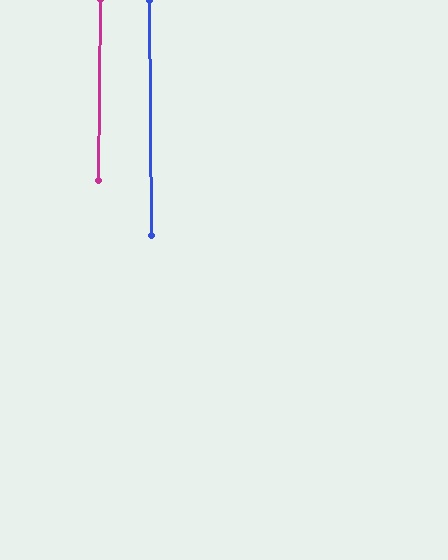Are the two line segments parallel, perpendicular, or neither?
Parallel — their directions differ by only 1.4°.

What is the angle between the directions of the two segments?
Approximately 1 degree.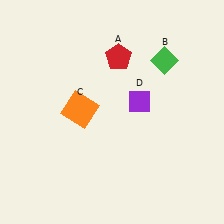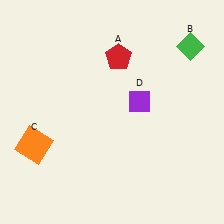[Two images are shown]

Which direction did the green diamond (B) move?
The green diamond (B) moved right.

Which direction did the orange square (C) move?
The orange square (C) moved left.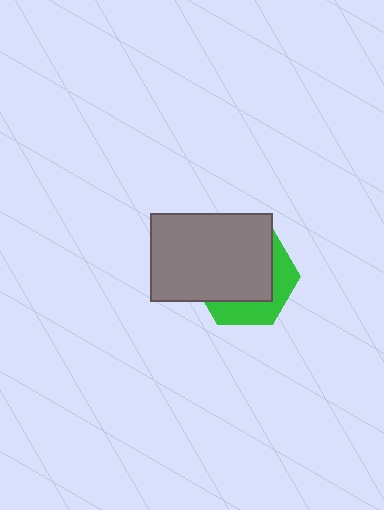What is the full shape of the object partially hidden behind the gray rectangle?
The partially hidden object is a green hexagon.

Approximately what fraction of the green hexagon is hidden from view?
Roughly 66% of the green hexagon is hidden behind the gray rectangle.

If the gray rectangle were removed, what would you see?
You would see the complete green hexagon.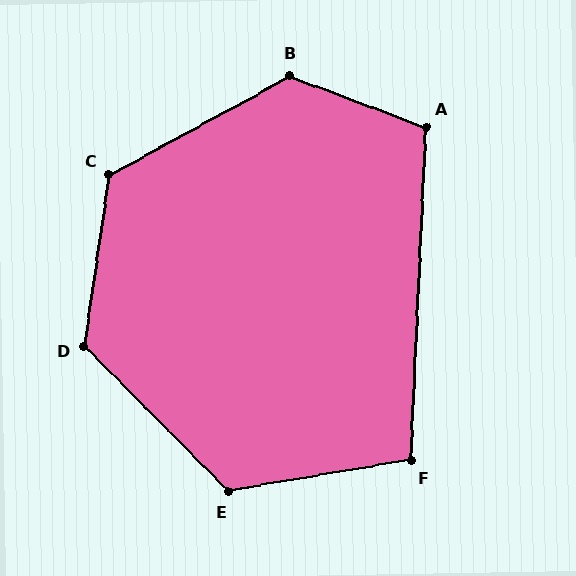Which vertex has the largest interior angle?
B, at approximately 131 degrees.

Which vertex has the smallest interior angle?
F, at approximately 102 degrees.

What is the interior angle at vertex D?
Approximately 127 degrees (obtuse).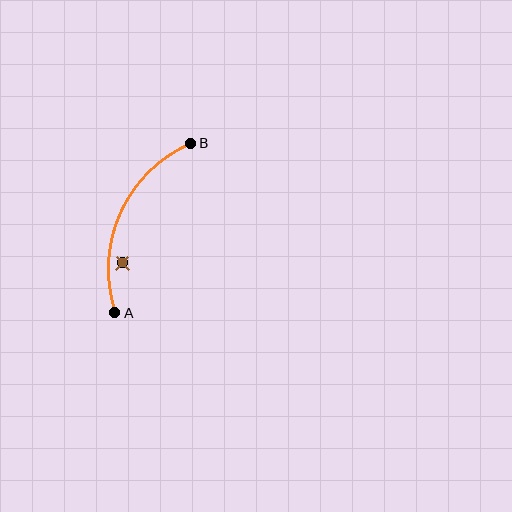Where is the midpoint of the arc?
The arc midpoint is the point on the curve farthest from the straight line joining A and B. It sits to the left of that line.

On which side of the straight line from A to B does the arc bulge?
The arc bulges to the left of the straight line connecting A and B.